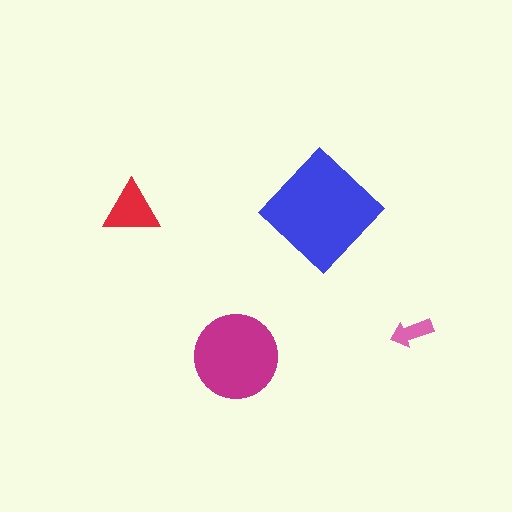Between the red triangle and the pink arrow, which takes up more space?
The red triangle.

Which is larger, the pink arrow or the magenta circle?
The magenta circle.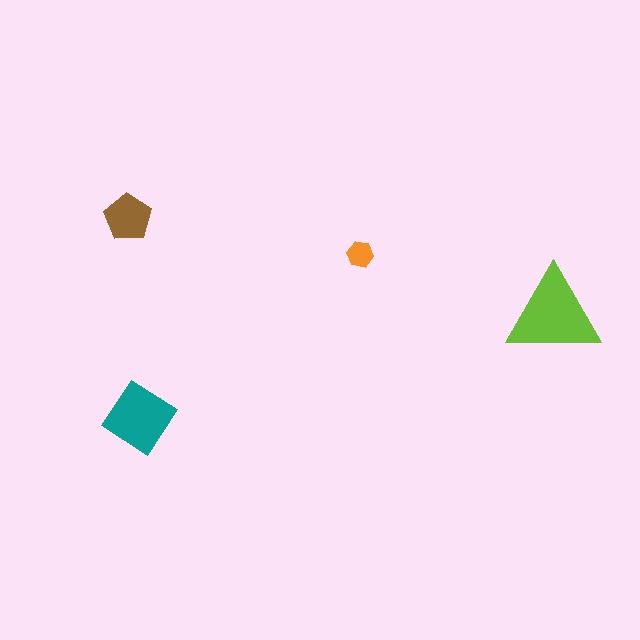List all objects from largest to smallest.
The lime triangle, the teal diamond, the brown pentagon, the orange hexagon.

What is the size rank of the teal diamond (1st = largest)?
2nd.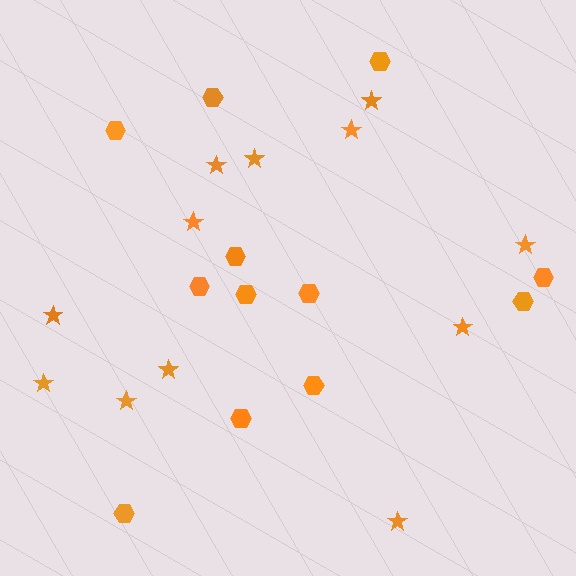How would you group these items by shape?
There are 2 groups: one group of hexagons (12) and one group of stars (12).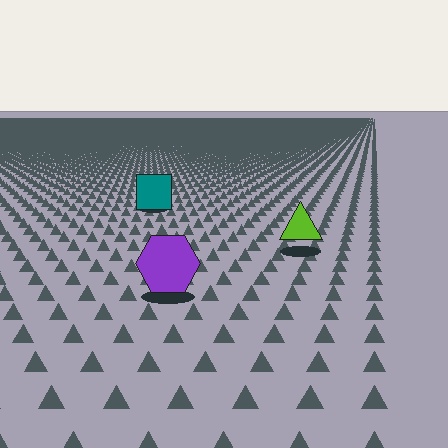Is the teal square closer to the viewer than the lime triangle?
No. The lime triangle is closer — you can tell from the texture gradient: the ground texture is coarser near it.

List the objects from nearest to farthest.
From nearest to farthest: the purple hexagon, the lime triangle, the teal square.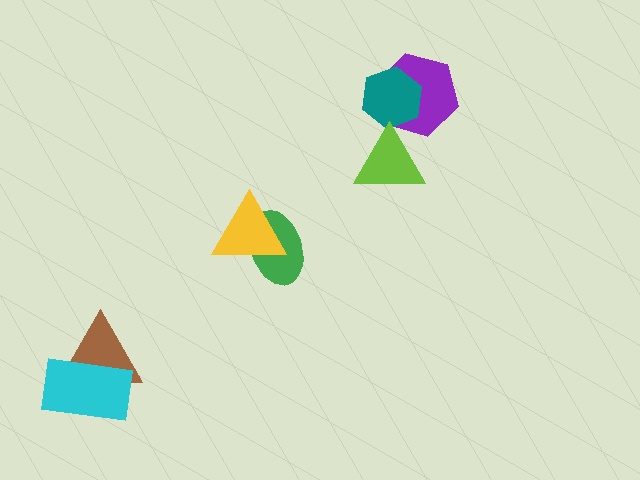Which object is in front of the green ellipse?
The yellow triangle is in front of the green ellipse.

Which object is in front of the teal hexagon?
The lime triangle is in front of the teal hexagon.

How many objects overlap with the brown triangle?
1 object overlaps with the brown triangle.